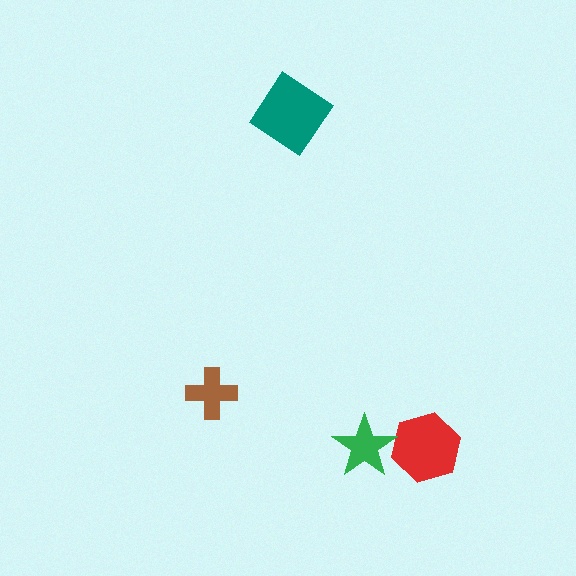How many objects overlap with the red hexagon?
1 object overlaps with the red hexagon.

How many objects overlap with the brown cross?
0 objects overlap with the brown cross.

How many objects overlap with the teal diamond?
0 objects overlap with the teal diamond.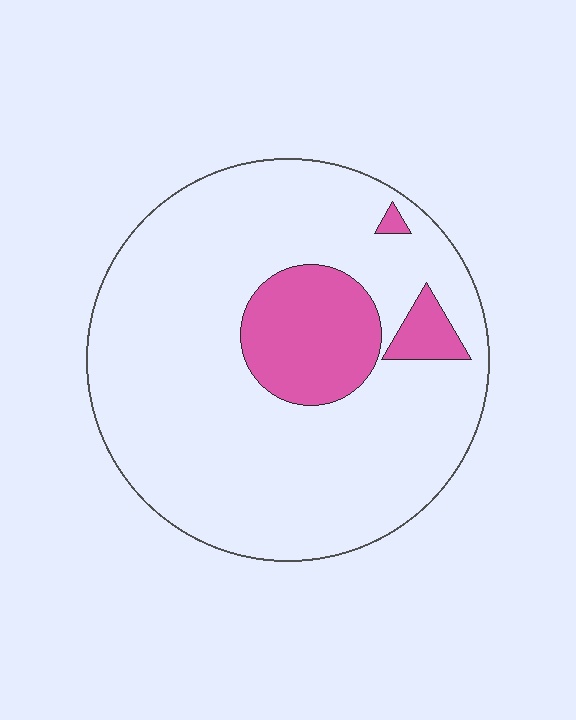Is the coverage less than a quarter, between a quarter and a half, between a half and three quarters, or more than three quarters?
Less than a quarter.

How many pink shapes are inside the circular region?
3.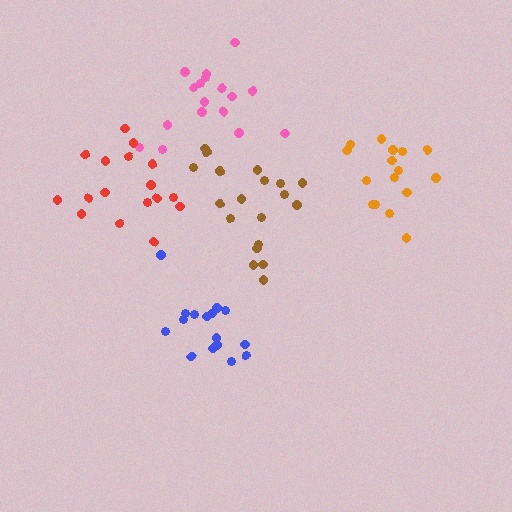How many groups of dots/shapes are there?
There are 5 groups.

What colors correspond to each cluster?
The clusters are colored: blue, brown, pink, orange, red.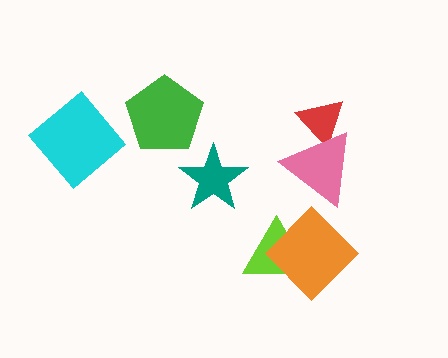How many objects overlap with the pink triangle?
1 object overlaps with the pink triangle.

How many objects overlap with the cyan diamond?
0 objects overlap with the cyan diamond.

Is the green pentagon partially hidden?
No, no other shape covers it.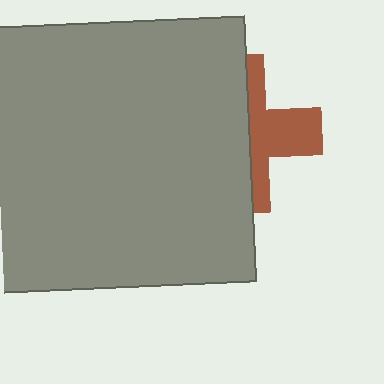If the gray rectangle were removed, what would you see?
You would see the complete brown cross.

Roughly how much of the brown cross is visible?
A small part of it is visible (roughly 40%).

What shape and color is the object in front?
The object in front is a gray rectangle.